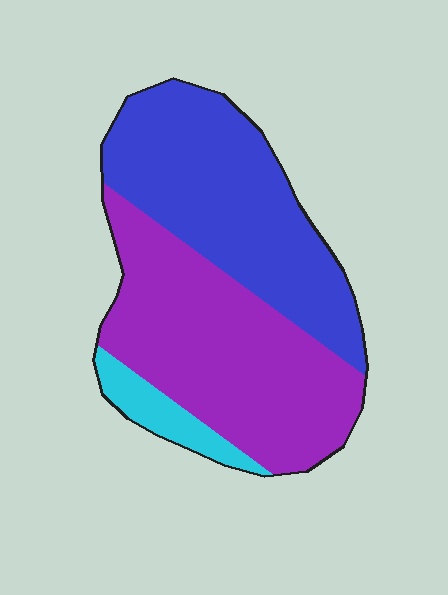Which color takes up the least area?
Cyan, at roughly 10%.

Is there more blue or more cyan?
Blue.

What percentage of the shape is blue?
Blue takes up about two fifths (2/5) of the shape.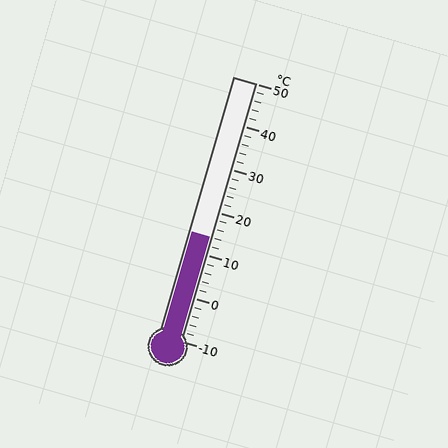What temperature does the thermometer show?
The thermometer shows approximately 14°C.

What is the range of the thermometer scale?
The thermometer scale ranges from -10°C to 50°C.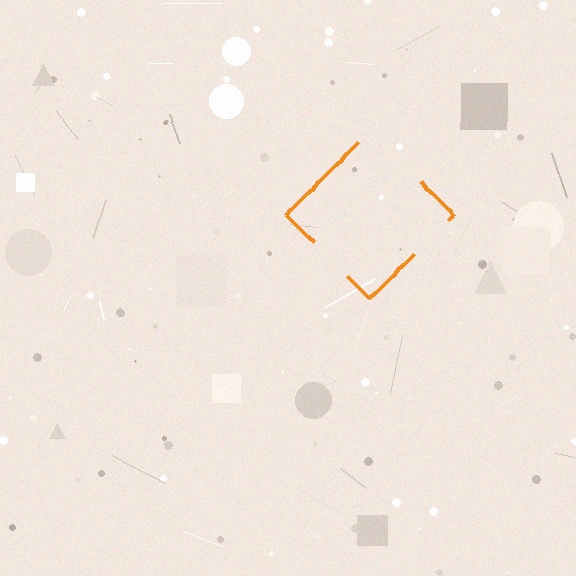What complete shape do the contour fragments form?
The contour fragments form a diamond.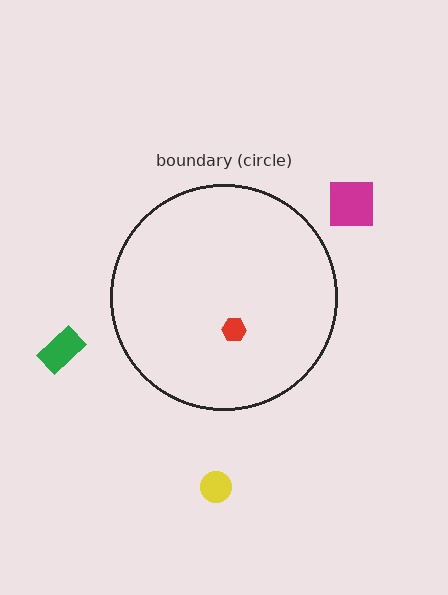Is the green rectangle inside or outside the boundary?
Outside.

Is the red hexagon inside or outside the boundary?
Inside.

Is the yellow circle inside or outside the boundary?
Outside.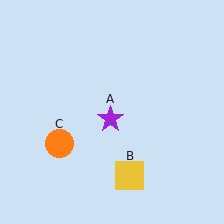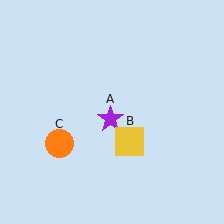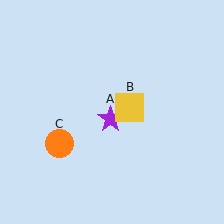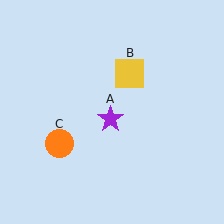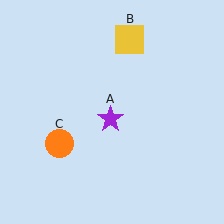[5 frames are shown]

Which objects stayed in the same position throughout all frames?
Purple star (object A) and orange circle (object C) remained stationary.